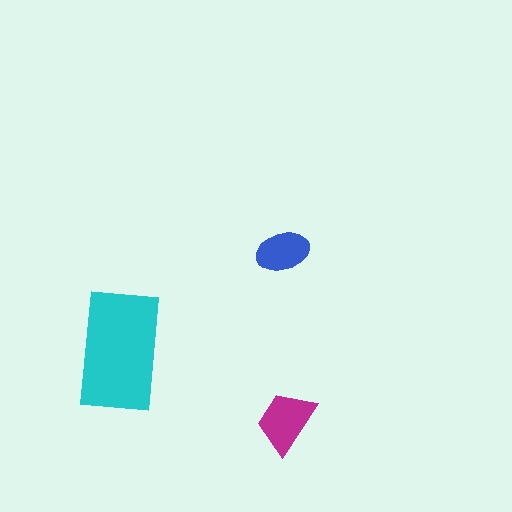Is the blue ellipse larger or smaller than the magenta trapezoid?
Smaller.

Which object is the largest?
The cyan rectangle.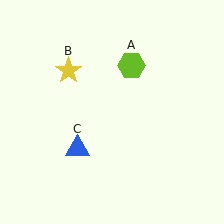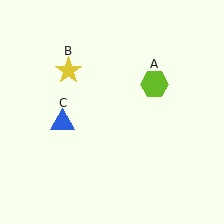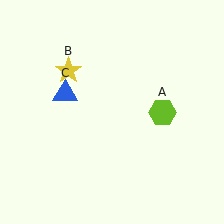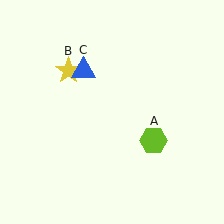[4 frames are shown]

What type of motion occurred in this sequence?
The lime hexagon (object A), blue triangle (object C) rotated clockwise around the center of the scene.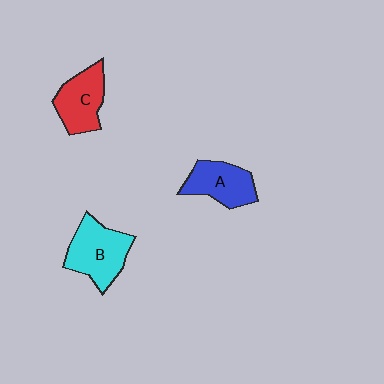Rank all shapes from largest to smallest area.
From largest to smallest: B (cyan), C (red), A (blue).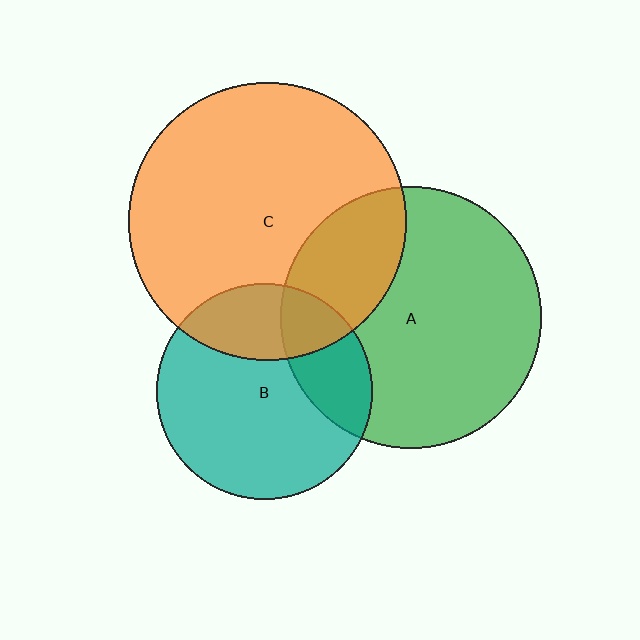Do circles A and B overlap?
Yes.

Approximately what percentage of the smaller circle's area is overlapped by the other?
Approximately 25%.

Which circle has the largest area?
Circle C (orange).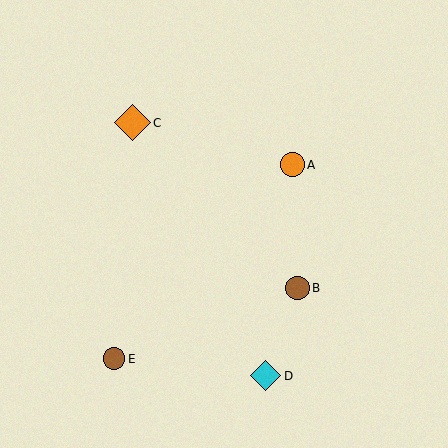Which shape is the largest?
The orange diamond (labeled C) is the largest.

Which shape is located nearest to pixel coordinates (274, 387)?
The cyan diamond (labeled D) at (266, 376) is nearest to that location.